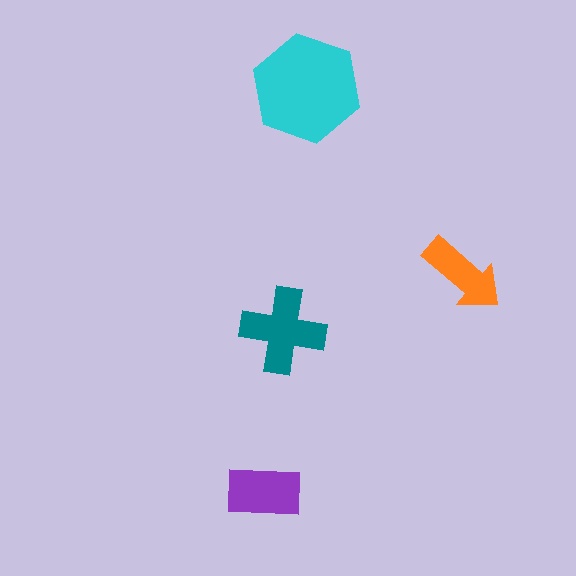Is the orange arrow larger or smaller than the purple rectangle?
Smaller.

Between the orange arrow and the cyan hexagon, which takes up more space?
The cyan hexagon.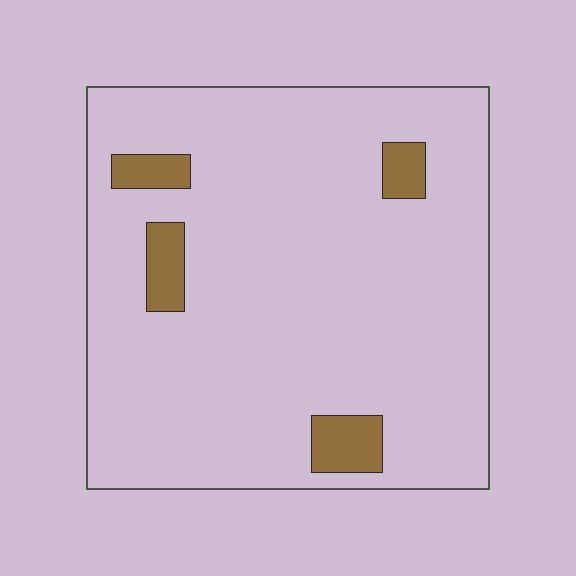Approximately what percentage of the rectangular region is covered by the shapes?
Approximately 10%.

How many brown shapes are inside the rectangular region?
4.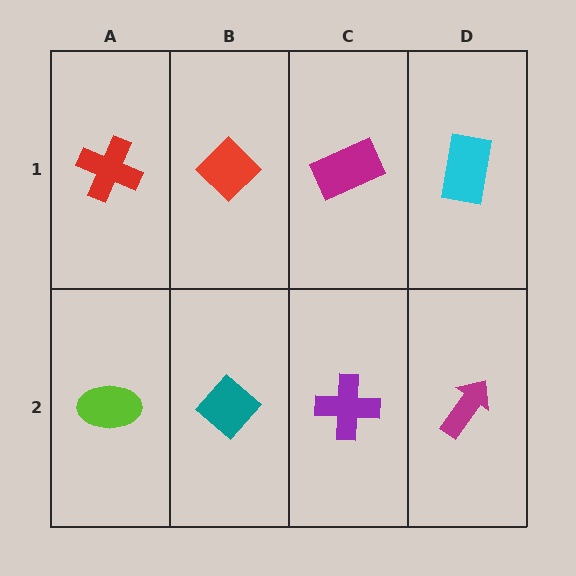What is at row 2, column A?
A lime ellipse.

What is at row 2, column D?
A magenta arrow.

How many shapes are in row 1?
4 shapes.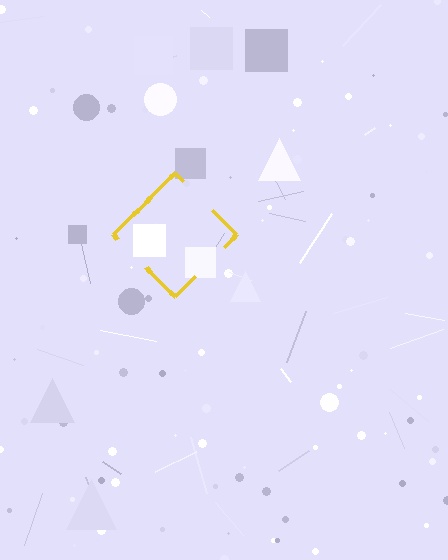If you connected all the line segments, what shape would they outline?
They would outline a diamond.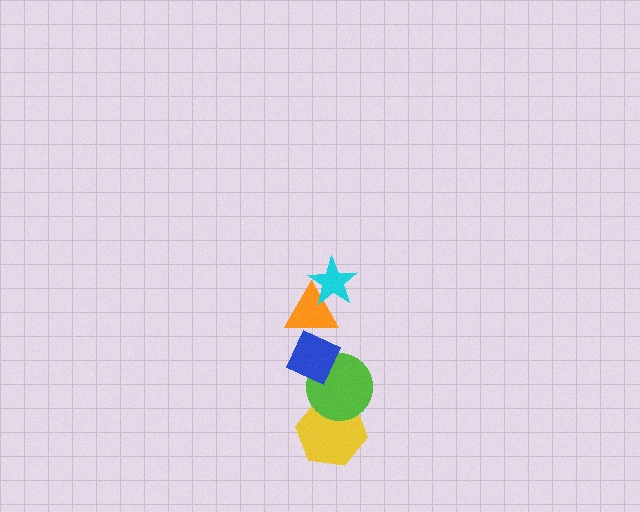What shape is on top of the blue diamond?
The orange triangle is on top of the blue diamond.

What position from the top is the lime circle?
The lime circle is 4th from the top.